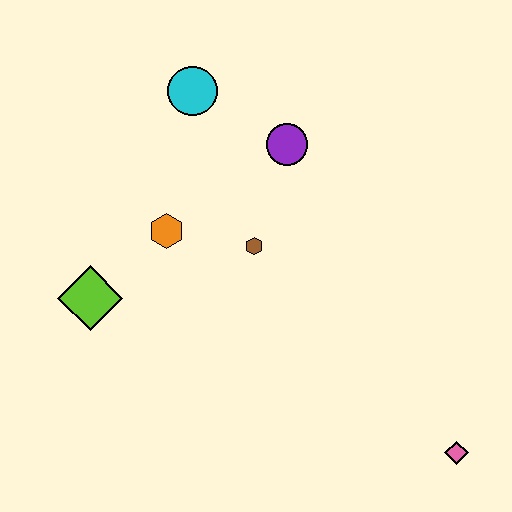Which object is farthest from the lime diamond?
The pink diamond is farthest from the lime diamond.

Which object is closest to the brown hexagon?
The orange hexagon is closest to the brown hexagon.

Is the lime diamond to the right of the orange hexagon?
No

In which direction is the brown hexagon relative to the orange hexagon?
The brown hexagon is to the right of the orange hexagon.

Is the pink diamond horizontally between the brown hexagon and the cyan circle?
No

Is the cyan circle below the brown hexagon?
No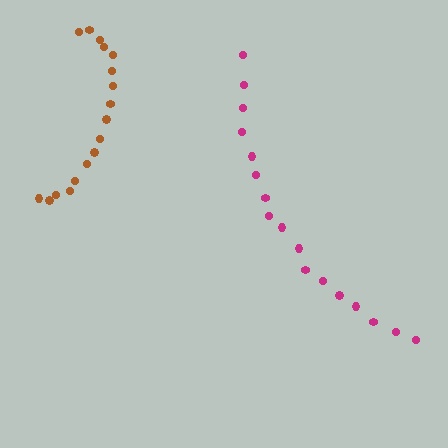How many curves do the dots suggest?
There are 2 distinct paths.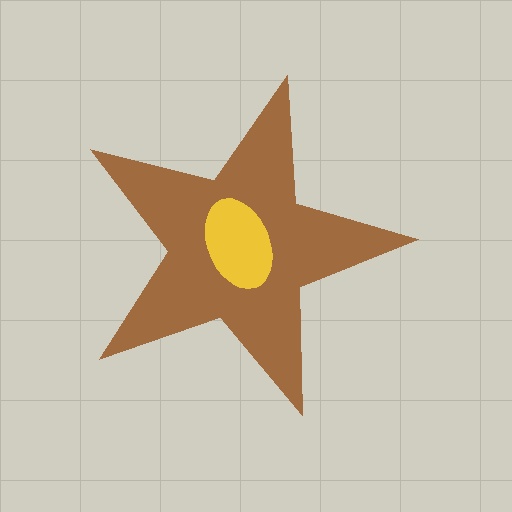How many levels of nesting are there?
2.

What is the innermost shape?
The yellow ellipse.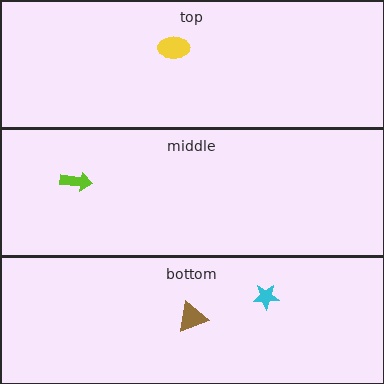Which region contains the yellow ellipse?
The top region.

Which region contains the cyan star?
The bottom region.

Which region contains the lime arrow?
The middle region.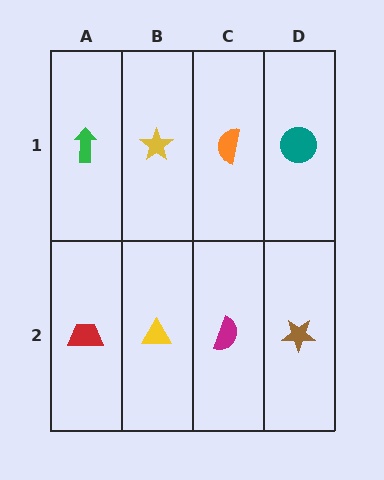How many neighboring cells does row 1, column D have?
2.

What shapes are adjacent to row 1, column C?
A magenta semicircle (row 2, column C), a yellow star (row 1, column B), a teal circle (row 1, column D).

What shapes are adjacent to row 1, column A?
A red trapezoid (row 2, column A), a yellow star (row 1, column B).